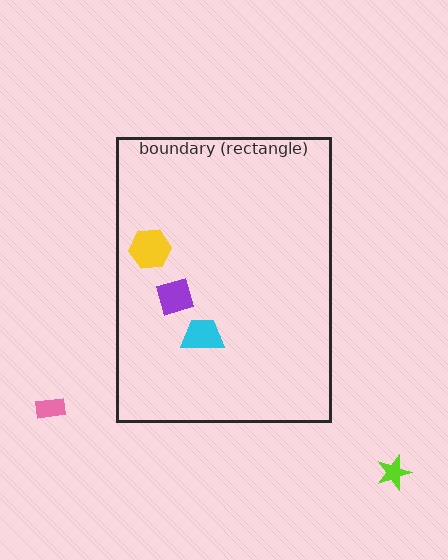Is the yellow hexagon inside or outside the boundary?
Inside.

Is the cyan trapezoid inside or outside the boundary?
Inside.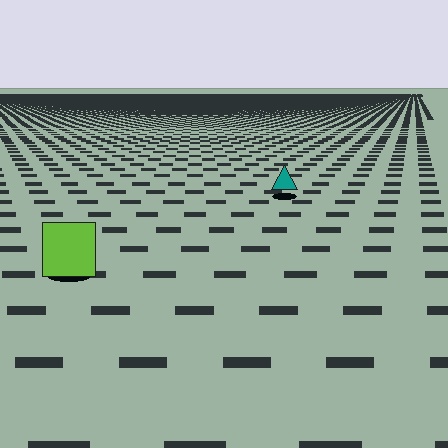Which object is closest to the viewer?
The lime square is closest. The texture marks near it are larger and more spread out.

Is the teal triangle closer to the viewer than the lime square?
No. The lime square is closer — you can tell from the texture gradient: the ground texture is coarser near it.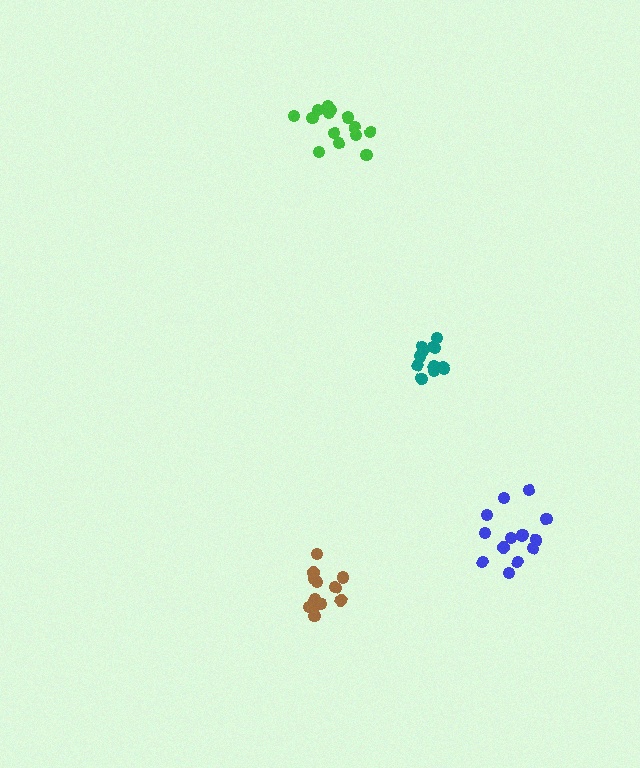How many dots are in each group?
Group 1: 14 dots, Group 2: 12 dots, Group 3: 12 dots, Group 4: 14 dots (52 total).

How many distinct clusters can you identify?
There are 4 distinct clusters.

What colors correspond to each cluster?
The clusters are colored: green, teal, brown, blue.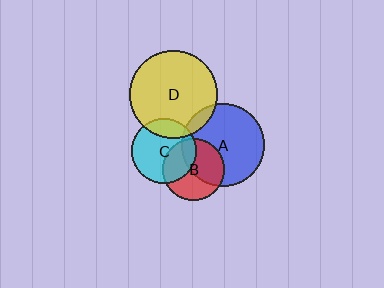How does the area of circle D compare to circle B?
Approximately 2.1 times.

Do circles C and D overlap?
Yes.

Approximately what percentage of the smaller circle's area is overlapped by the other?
Approximately 20%.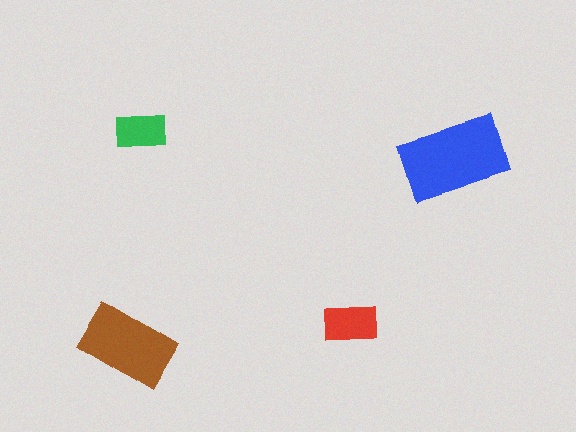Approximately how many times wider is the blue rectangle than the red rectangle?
About 2 times wider.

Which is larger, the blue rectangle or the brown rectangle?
The blue one.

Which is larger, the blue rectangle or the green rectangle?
The blue one.